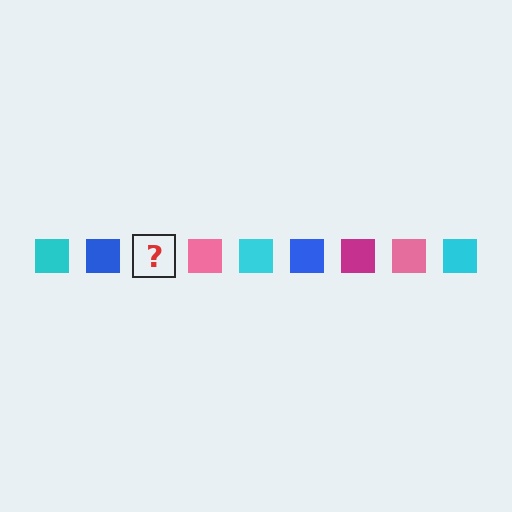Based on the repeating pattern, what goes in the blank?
The blank should be a magenta square.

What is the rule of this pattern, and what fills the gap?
The rule is that the pattern cycles through cyan, blue, magenta, pink squares. The gap should be filled with a magenta square.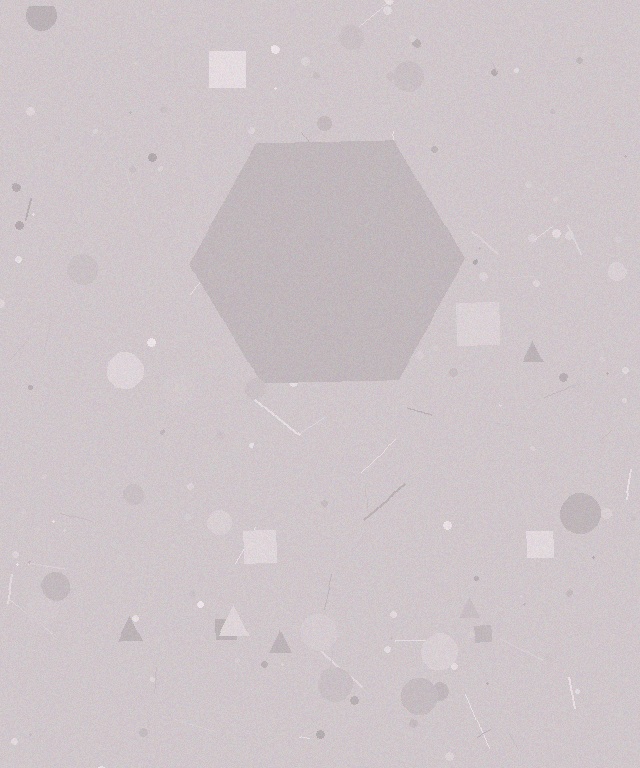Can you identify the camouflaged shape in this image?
The camouflaged shape is a hexagon.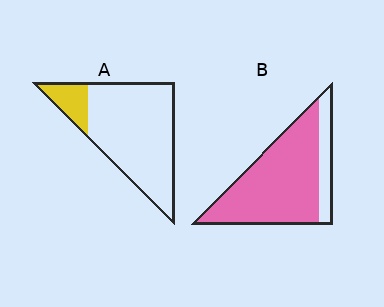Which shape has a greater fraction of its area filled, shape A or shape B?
Shape B.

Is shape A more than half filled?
No.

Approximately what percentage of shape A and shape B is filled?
A is approximately 15% and B is approximately 80%.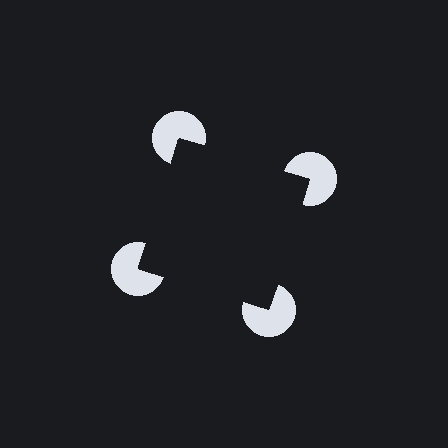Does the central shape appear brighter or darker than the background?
It typically appears slightly darker than the background, even though no actual brightness change is drawn.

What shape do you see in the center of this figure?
An illusory square — its edges are inferred from the aligned wedge cuts in the pac-man discs, not physically drawn.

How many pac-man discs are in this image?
There are 4 — one at each vertex of the illusory square.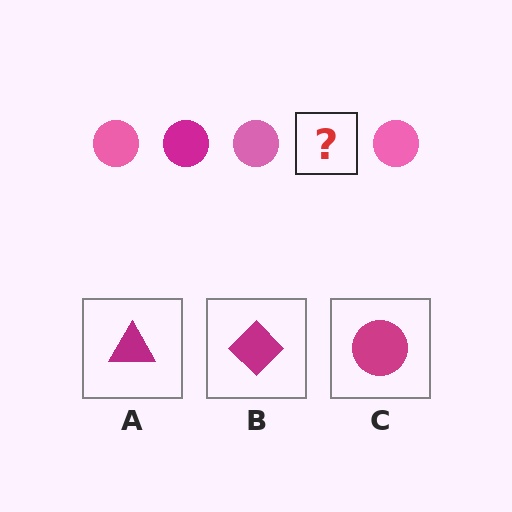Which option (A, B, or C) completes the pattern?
C.